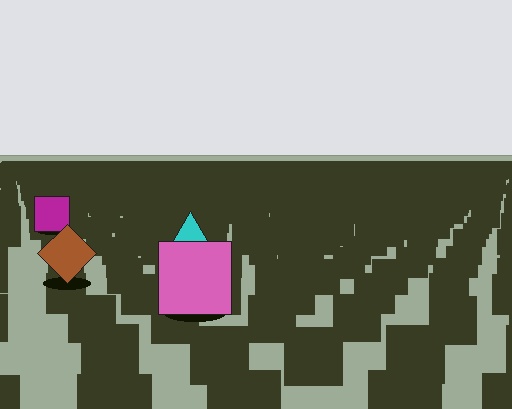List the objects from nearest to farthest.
From nearest to farthest: the pink square, the brown diamond, the cyan triangle, the magenta square.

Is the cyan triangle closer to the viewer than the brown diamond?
No. The brown diamond is closer — you can tell from the texture gradient: the ground texture is coarser near it.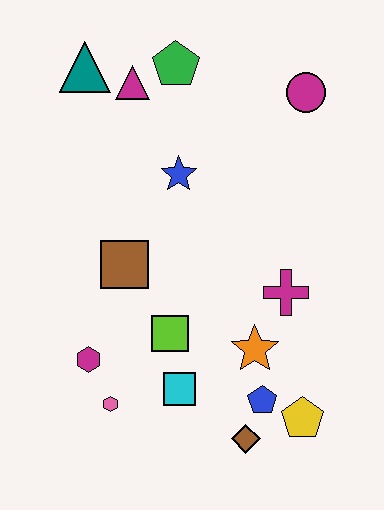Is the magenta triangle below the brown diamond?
No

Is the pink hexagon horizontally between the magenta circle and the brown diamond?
No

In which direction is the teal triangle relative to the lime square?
The teal triangle is above the lime square.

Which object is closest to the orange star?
The blue pentagon is closest to the orange star.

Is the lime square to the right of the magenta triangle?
Yes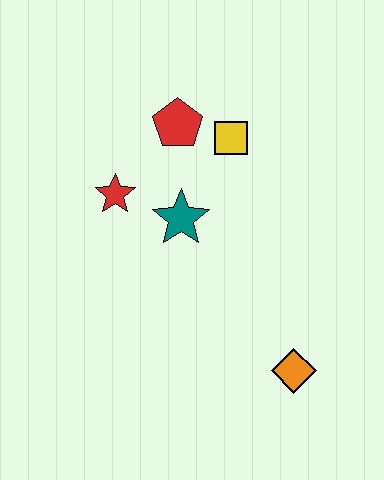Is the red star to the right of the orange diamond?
No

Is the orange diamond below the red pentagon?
Yes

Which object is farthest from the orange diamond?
The red pentagon is farthest from the orange diamond.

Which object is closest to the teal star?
The red star is closest to the teal star.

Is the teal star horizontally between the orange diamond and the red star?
Yes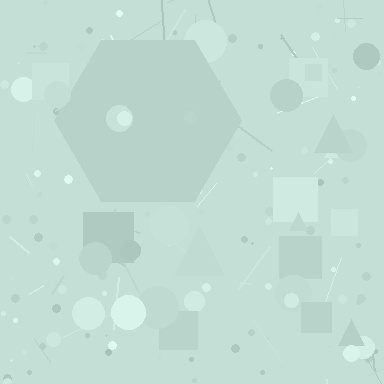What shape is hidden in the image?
A hexagon is hidden in the image.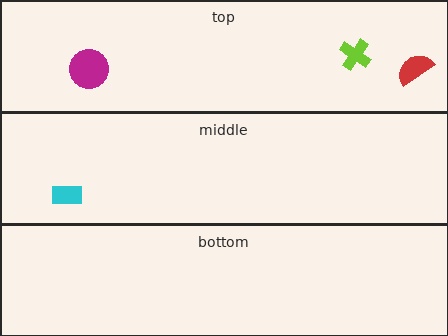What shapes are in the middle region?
The cyan rectangle.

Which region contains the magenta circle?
The top region.